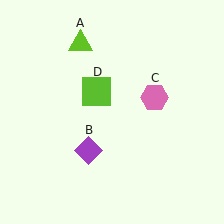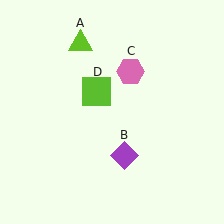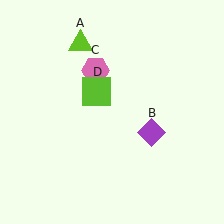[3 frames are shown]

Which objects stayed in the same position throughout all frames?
Lime triangle (object A) and lime square (object D) remained stationary.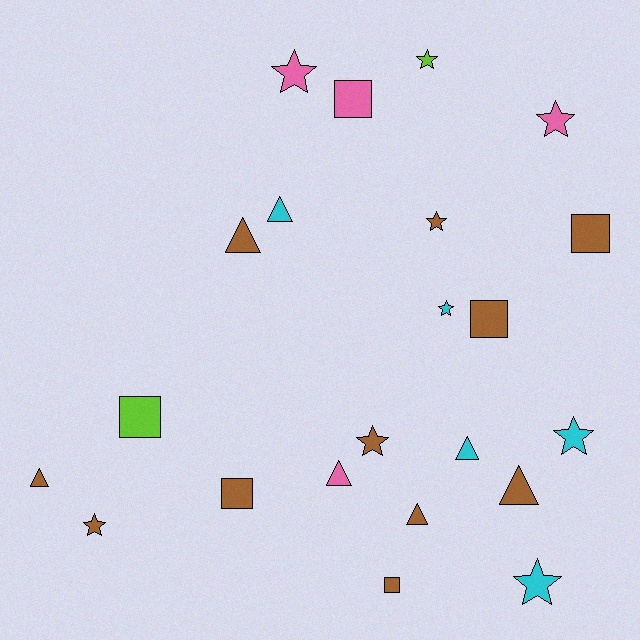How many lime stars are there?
There is 1 lime star.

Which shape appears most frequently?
Star, with 9 objects.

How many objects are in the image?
There are 22 objects.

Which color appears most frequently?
Brown, with 11 objects.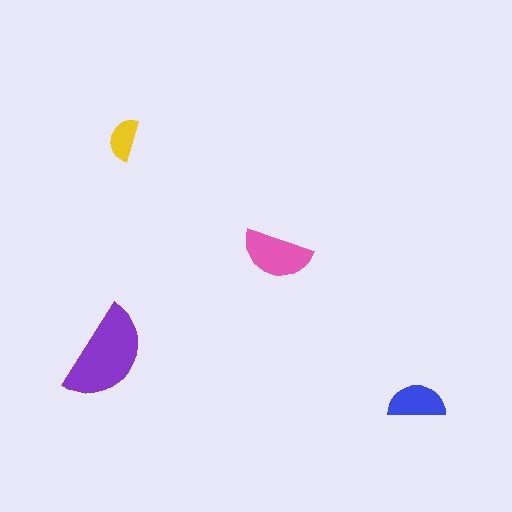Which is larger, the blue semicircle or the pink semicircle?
The pink one.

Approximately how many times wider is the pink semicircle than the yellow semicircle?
About 1.5 times wider.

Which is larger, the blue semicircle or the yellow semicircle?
The blue one.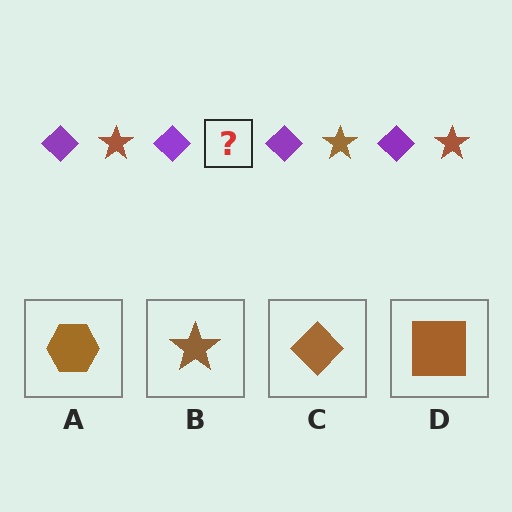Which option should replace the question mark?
Option B.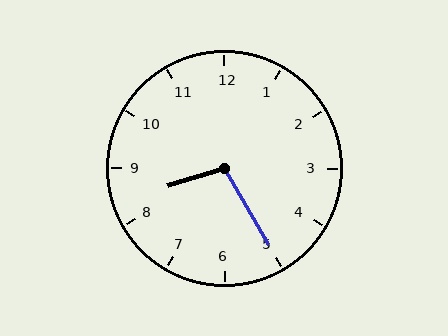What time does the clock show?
8:25.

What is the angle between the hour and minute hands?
Approximately 102 degrees.